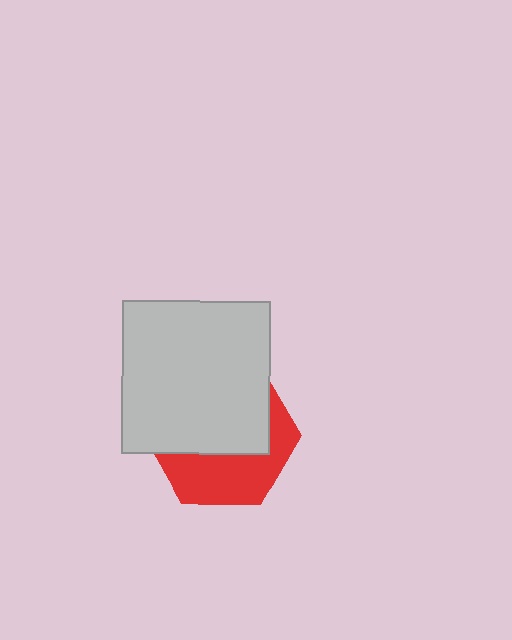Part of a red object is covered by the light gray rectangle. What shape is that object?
It is a hexagon.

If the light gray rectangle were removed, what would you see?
You would see the complete red hexagon.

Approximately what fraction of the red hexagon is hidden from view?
Roughly 59% of the red hexagon is hidden behind the light gray rectangle.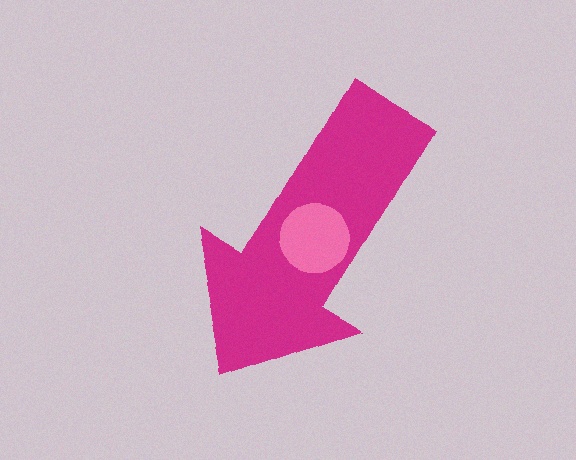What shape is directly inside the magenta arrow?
The pink circle.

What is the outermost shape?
The magenta arrow.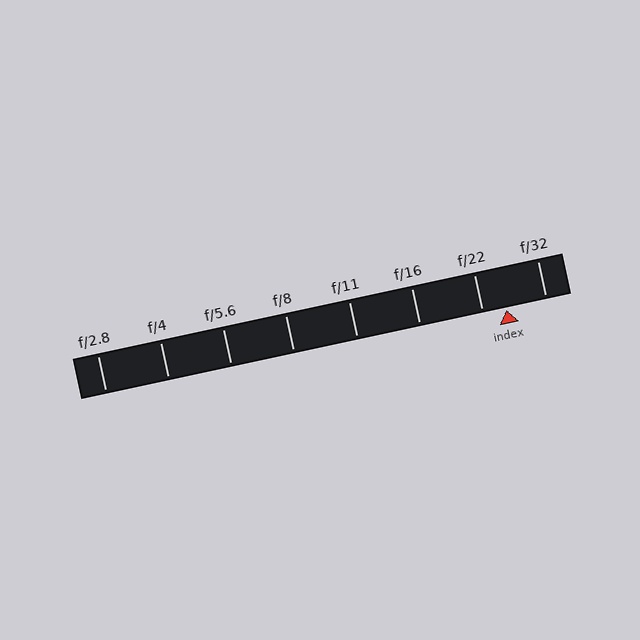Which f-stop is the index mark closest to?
The index mark is closest to f/22.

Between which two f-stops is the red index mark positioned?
The index mark is between f/22 and f/32.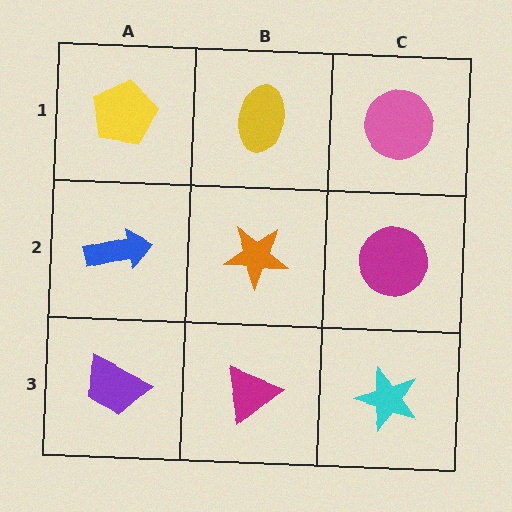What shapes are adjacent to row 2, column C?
A pink circle (row 1, column C), a cyan star (row 3, column C), an orange star (row 2, column B).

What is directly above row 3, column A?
A blue arrow.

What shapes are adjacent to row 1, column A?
A blue arrow (row 2, column A), a yellow ellipse (row 1, column B).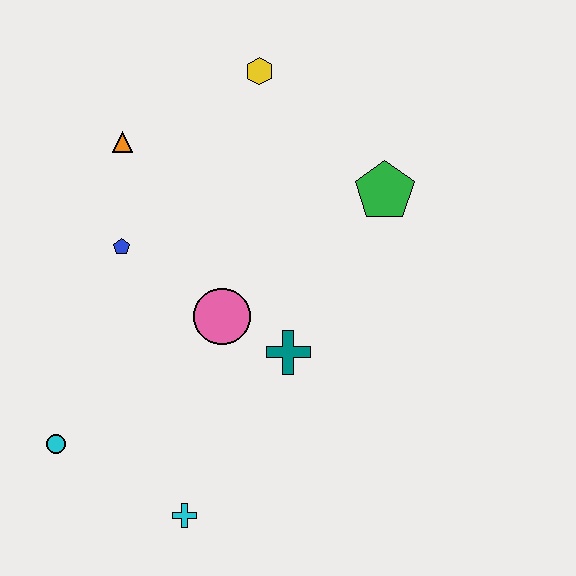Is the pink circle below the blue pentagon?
Yes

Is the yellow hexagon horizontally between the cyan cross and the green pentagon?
Yes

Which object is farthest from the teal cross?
The yellow hexagon is farthest from the teal cross.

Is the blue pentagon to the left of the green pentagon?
Yes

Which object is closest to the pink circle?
The teal cross is closest to the pink circle.